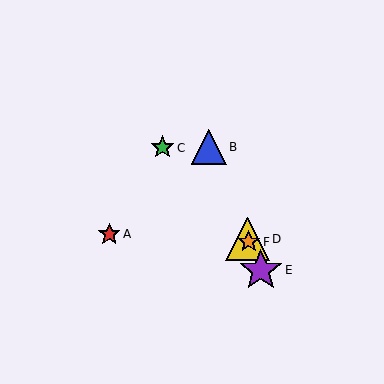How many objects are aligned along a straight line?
4 objects (B, D, E, F) are aligned along a straight line.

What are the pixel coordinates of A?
Object A is at (109, 234).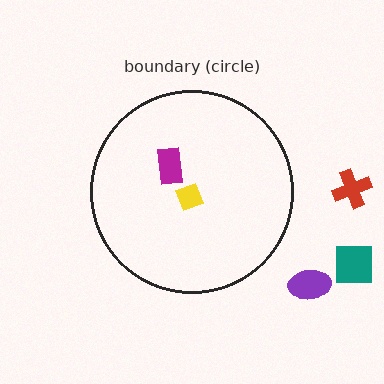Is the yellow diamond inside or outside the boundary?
Inside.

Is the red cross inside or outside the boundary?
Outside.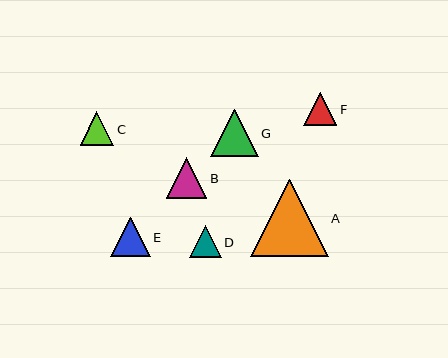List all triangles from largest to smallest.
From largest to smallest: A, G, B, E, C, F, D.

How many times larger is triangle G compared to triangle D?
Triangle G is approximately 1.5 times the size of triangle D.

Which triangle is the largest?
Triangle A is the largest with a size of approximately 78 pixels.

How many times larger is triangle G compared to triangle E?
Triangle G is approximately 1.2 times the size of triangle E.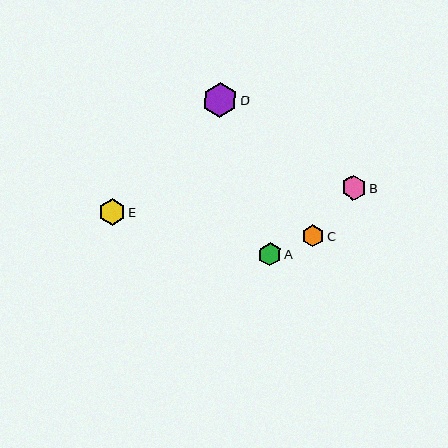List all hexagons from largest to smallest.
From largest to smallest: D, E, B, A, C.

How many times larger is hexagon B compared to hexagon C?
Hexagon B is approximately 1.1 times the size of hexagon C.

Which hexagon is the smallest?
Hexagon C is the smallest with a size of approximately 22 pixels.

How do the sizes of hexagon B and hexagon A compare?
Hexagon B and hexagon A are approximately the same size.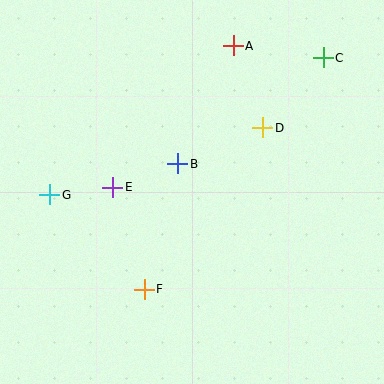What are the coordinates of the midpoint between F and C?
The midpoint between F and C is at (234, 174).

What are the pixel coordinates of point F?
Point F is at (144, 289).